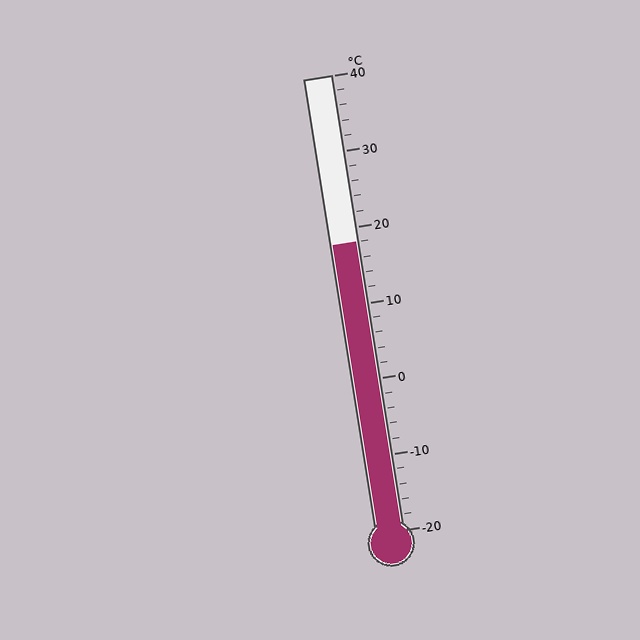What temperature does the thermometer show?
The thermometer shows approximately 18°C.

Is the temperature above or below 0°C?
The temperature is above 0°C.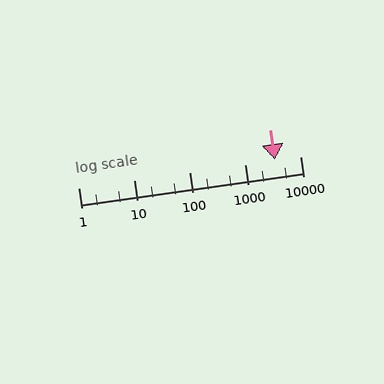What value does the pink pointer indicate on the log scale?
The pointer indicates approximately 3500.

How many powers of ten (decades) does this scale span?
The scale spans 4 decades, from 1 to 10000.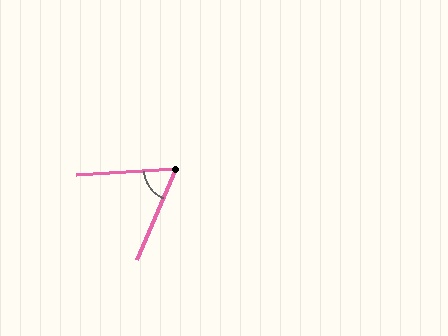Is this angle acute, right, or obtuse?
It is acute.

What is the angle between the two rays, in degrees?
Approximately 63 degrees.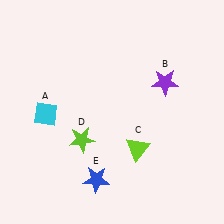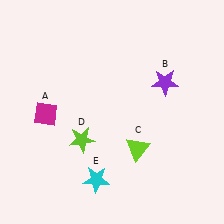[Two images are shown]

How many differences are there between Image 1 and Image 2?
There are 2 differences between the two images.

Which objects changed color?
A changed from cyan to magenta. E changed from blue to cyan.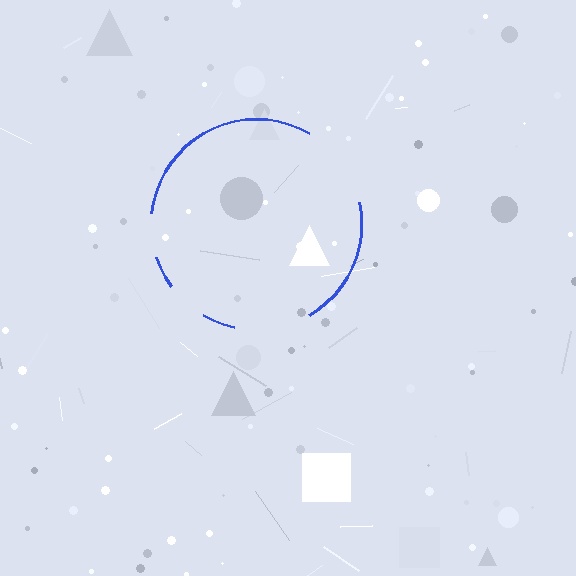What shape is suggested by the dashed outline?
The dashed outline suggests a circle.